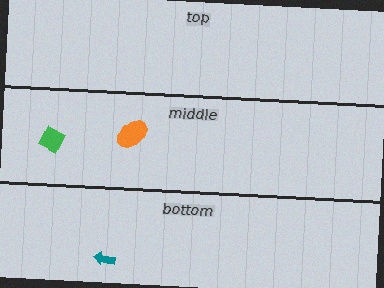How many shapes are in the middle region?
2.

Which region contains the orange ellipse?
The middle region.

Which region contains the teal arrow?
The bottom region.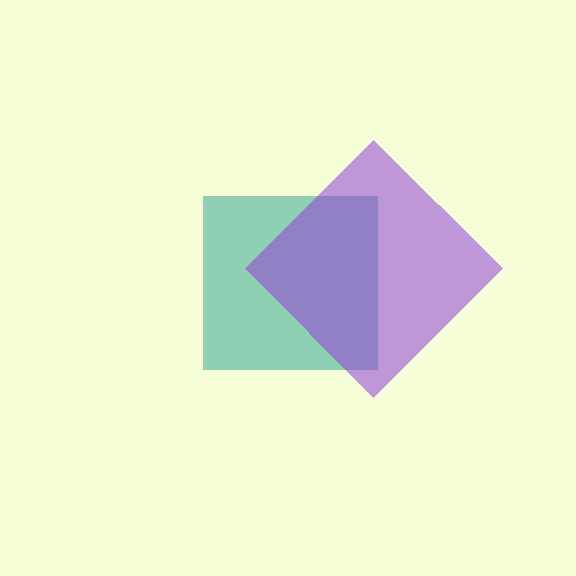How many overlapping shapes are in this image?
There are 2 overlapping shapes in the image.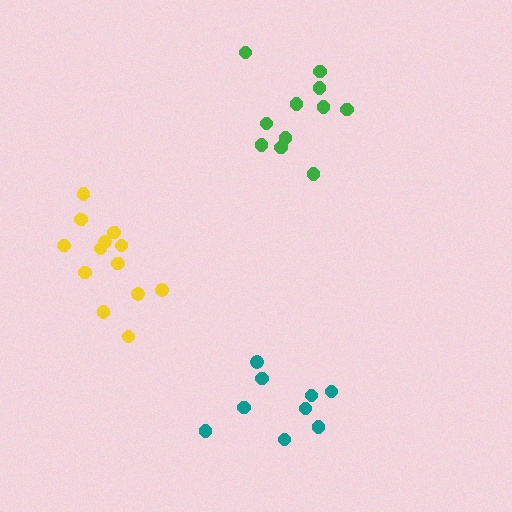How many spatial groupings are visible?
There are 3 spatial groupings.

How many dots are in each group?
Group 1: 13 dots, Group 2: 11 dots, Group 3: 9 dots (33 total).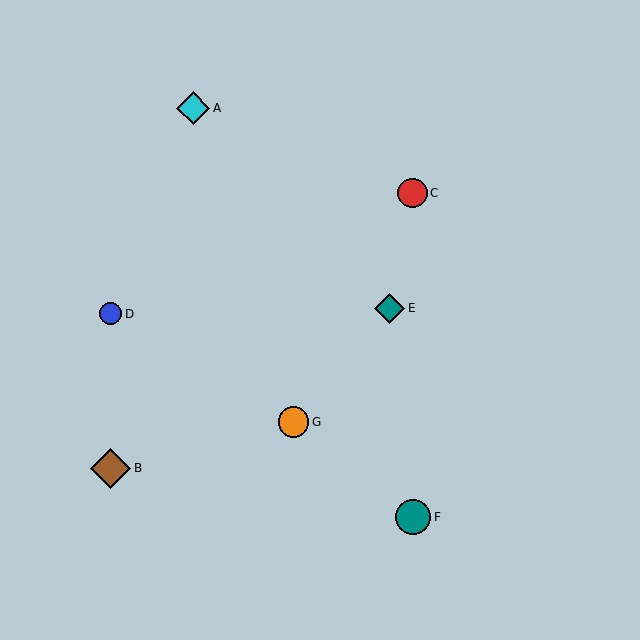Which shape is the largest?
The brown diamond (labeled B) is the largest.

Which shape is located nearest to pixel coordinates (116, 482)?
The brown diamond (labeled B) at (111, 468) is nearest to that location.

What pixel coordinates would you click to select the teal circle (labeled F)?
Click at (413, 517) to select the teal circle F.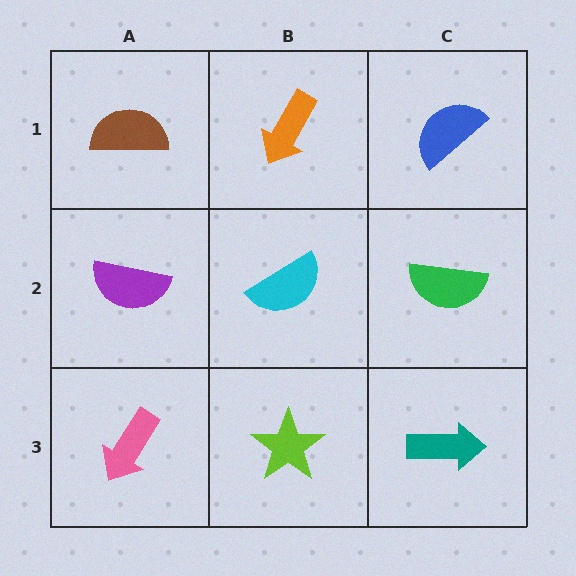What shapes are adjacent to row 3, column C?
A green semicircle (row 2, column C), a lime star (row 3, column B).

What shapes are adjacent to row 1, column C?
A green semicircle (row 2, column C), an orange arrow (row 1, column B).